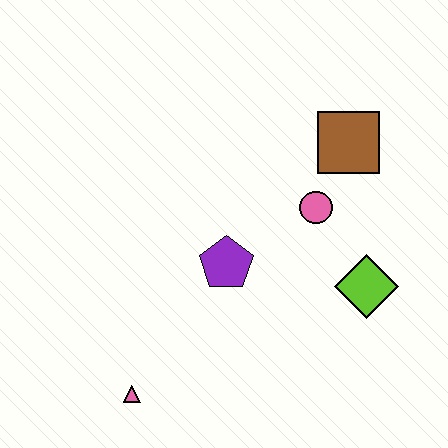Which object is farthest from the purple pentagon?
The brown square is farthest from the purple pentagon.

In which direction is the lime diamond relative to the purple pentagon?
The lime diamond is to the right of the purple pentagon.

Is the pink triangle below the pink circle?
Yes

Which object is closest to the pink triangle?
The purple pentagon is closest to the pink triangle.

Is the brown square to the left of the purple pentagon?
No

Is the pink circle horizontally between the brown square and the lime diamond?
No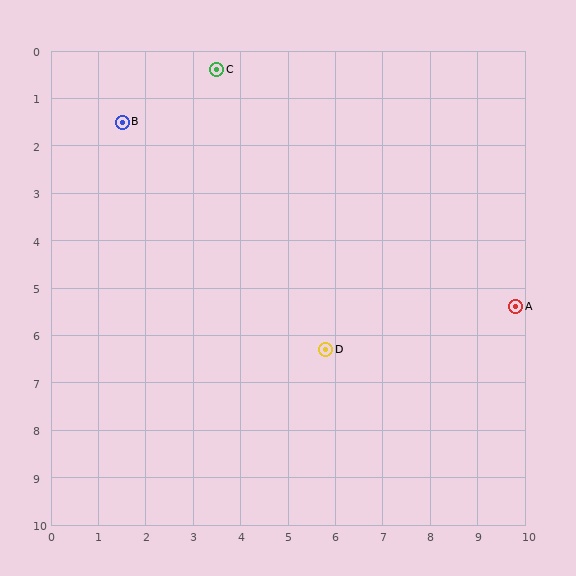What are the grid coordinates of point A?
Point A is at approximately (9.8, 5.4).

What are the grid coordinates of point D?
Point D is at approximately (5.8, 6.3).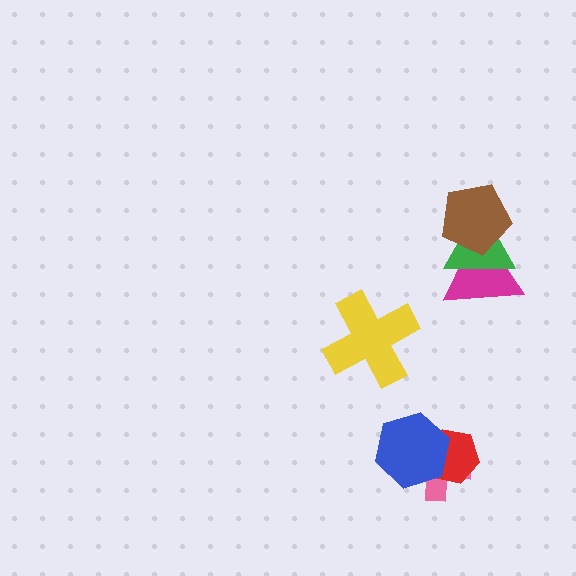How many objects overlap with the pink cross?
2 objects overlap with the pink cross.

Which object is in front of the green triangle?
The brown pentagon is in front of the green triangle.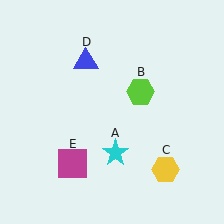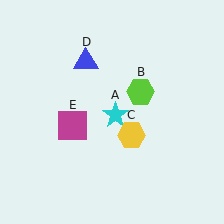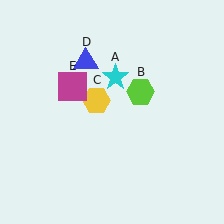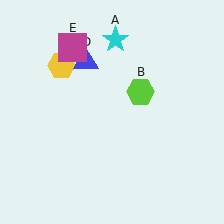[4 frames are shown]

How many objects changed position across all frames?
3 objects changed position: cyan star (object A), yellow hexagon (object C), magenta square (object E).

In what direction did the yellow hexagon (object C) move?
The yellow hexagon (object C) moved up and to the left.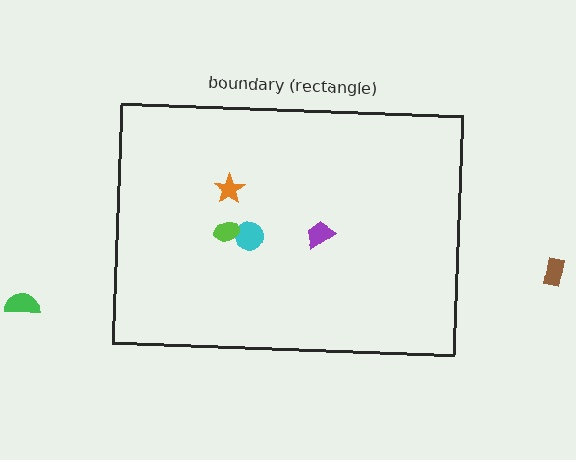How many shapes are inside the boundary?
4 inside, 2 outside.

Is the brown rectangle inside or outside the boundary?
Outside.